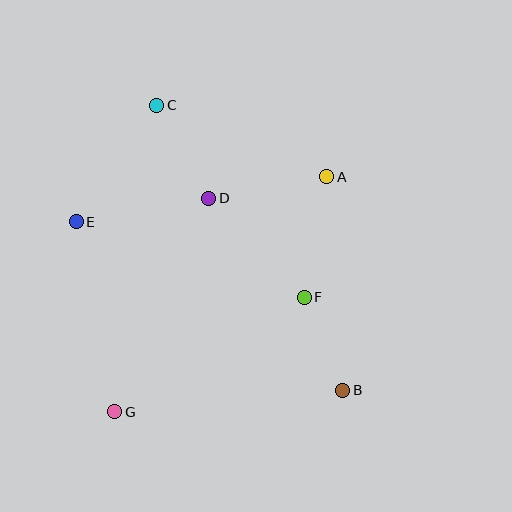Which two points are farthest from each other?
Points B and C are farthest from each other.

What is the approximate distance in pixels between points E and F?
The distance between E and F is approximately 240 pixels.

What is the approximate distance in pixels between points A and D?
The distance between A and D is approximately 120 pixels.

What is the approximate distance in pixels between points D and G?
The distance between D and G is approximately 233 pixels.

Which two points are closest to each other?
Points B and F are closest to each other.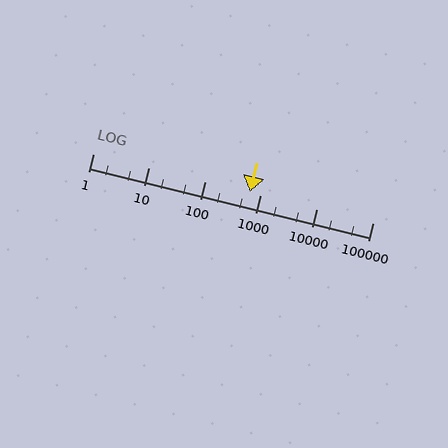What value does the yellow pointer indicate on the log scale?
The pointer indicates approximately 640.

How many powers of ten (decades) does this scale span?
The scale spans 5 decades, from 1 to 100000.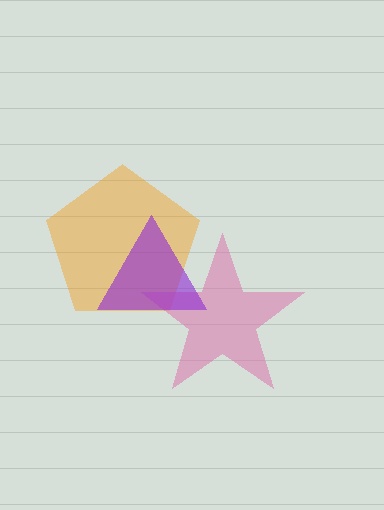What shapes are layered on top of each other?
The layered shapes are: an orange pentagon, a pink star, a purple triangle.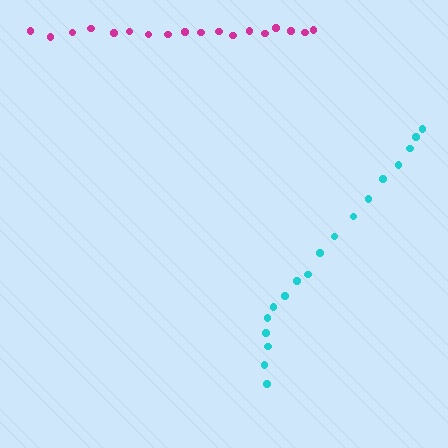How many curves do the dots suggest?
There are 2 distinct paths.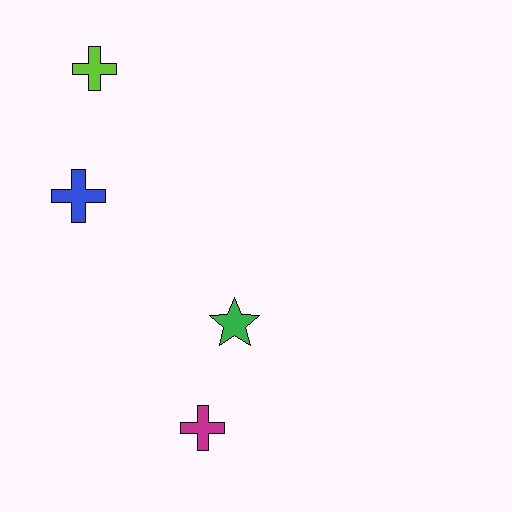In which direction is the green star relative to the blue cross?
The green star is to the right of the blue cross.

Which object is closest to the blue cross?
The lime cross is closest to the blue cross.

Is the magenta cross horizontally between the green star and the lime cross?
Yes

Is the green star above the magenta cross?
Yes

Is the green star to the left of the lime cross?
No